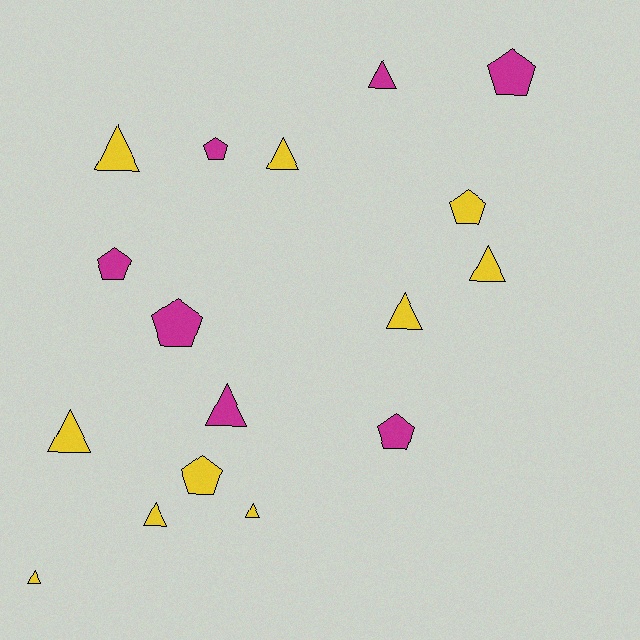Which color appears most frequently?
Yellow, with 10 objects.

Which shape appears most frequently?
Triangle, with 10 objects.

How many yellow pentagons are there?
There are 2 yellow pentagons.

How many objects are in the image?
There are 17 objects.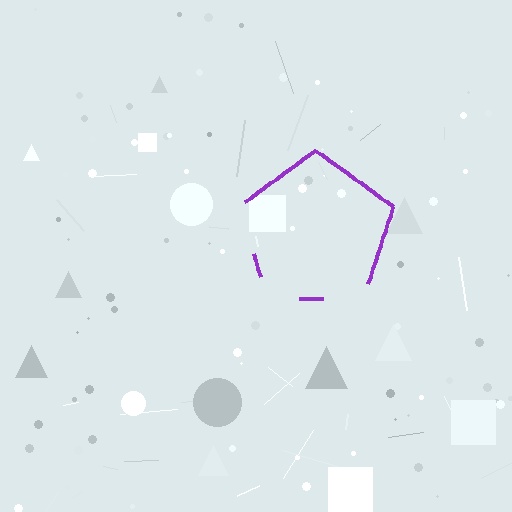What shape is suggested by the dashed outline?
The dashed outline suggests a pentagon.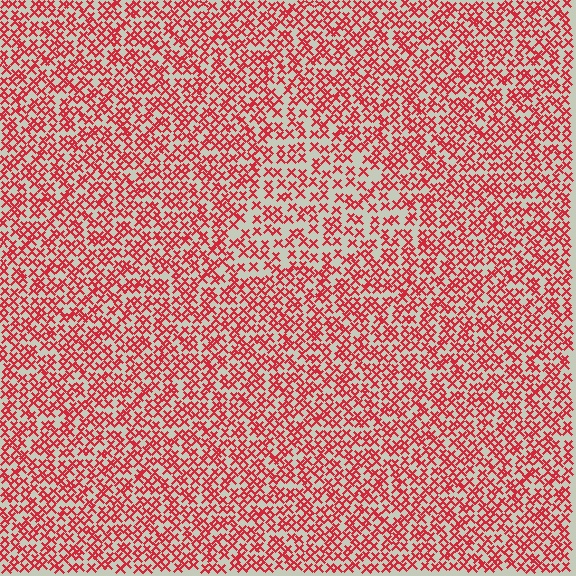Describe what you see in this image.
The image contains small red elements arranged at two different densities. A triangle-shaped region is visible where the elements are less densely packed than the surrounding area.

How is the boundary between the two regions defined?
The boundary is defined by a change in element density (approximately 1.6x ratio). All elements are the same color, size, and shape.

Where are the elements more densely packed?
The elements are more densely packed outside the triangle boundary.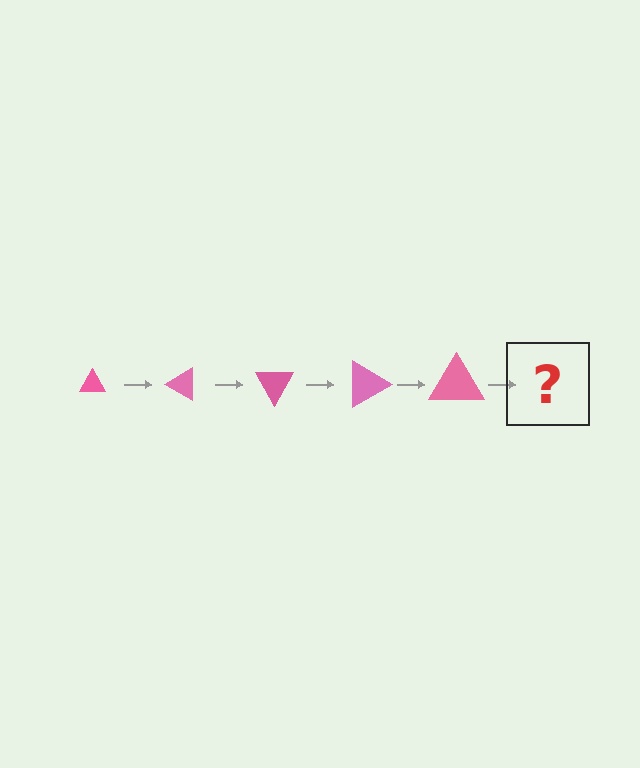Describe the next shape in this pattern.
It should be a triangle, larger than the previous one and rotated 150 degrees from the start.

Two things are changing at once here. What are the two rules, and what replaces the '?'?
The two rules are that the triangle grows larger each step and it rotates 30 degrees each step. The '?' should be a triangle, larger than the previous one and rotated 150 degrees from the start.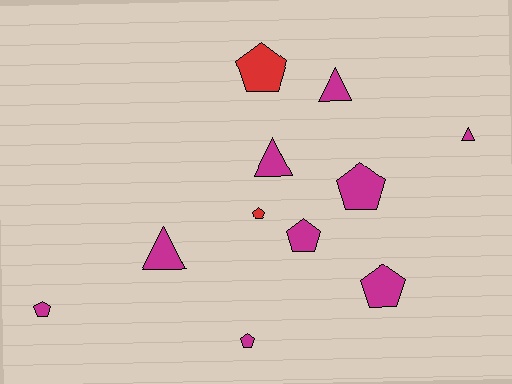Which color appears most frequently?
Magenta, with 9 objects.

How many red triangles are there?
There are no red triangles.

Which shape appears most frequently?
Pentagon, with 7 objects.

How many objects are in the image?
There are 11 objects.